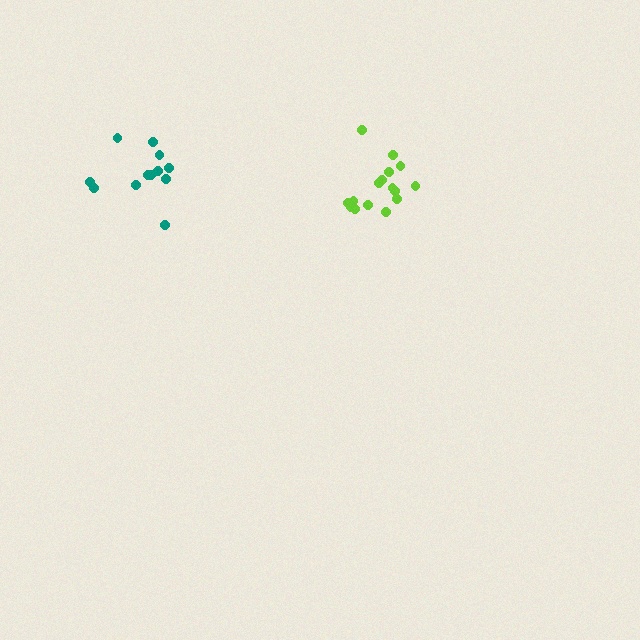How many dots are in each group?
Group 1: 16 dots, Group 2: 12 dots (28 total).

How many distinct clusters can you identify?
There are 2 distinct clusters.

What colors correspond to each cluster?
The clusters are colored: lime, teal.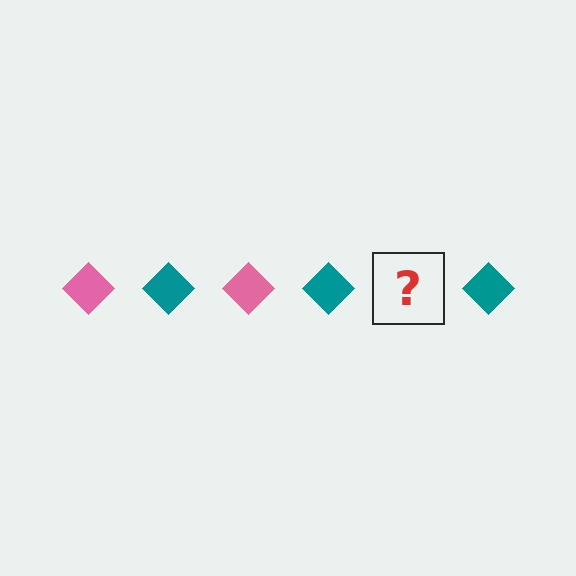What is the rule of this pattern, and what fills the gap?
The rule is that the pattern cycles through pink, teal diamonds. The gap should be filled with a pink diamond.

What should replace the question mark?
The question mark should be replaced with a pink diamond.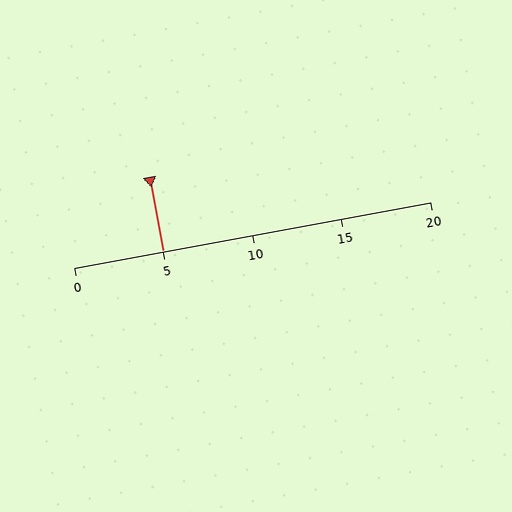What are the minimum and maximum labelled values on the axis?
The axis runs from 0 to 20.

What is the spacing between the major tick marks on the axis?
The major ticks are spaced 5 apart.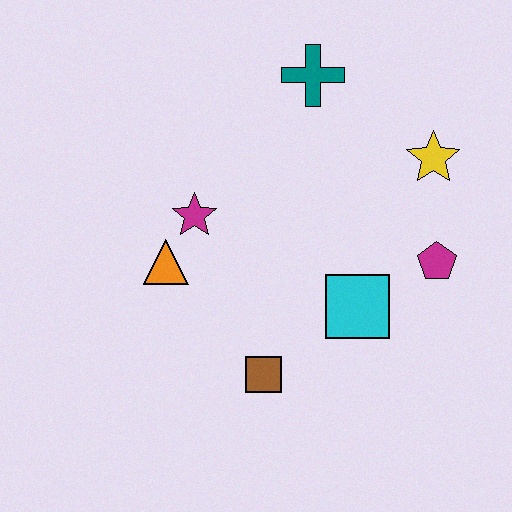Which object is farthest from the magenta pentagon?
The orange triangle is farthest from the magenta pentagon.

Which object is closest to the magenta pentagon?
The cyan square is closest to the magenta pentagon.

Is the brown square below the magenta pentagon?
Yes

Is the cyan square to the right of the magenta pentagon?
No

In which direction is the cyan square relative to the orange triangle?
The cyan square is to the right of the orange triangle.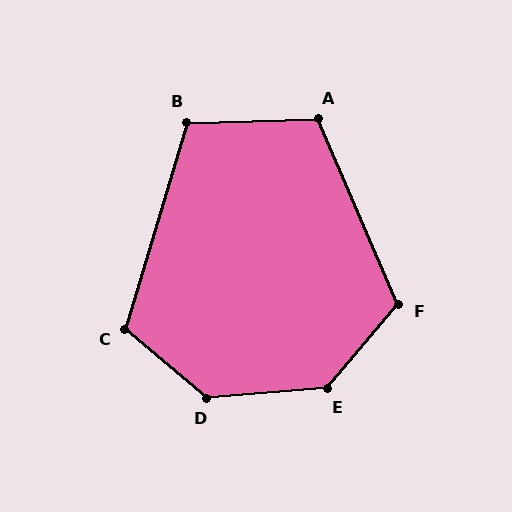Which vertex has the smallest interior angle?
B, at approximately 108 degrees.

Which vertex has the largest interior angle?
D, at approximately 135 degrees.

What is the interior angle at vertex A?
Approximately 112 degrees (obtuse).